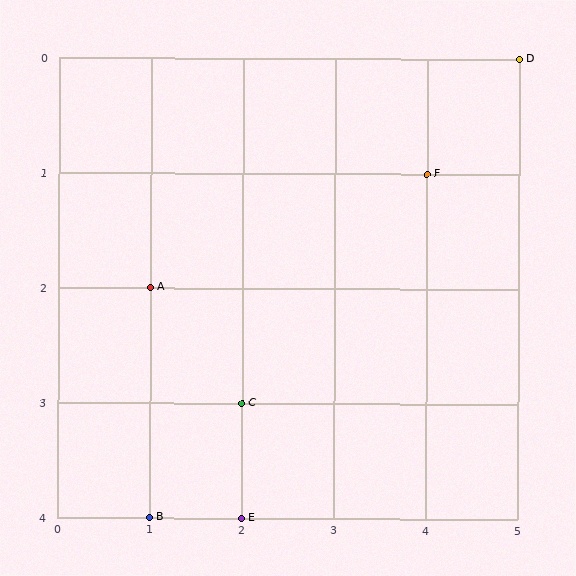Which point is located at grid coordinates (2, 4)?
Point E is at (2, 4).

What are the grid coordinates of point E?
Point E is at grid coordinates (2, 4).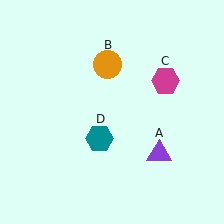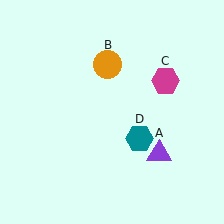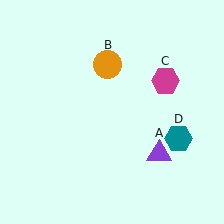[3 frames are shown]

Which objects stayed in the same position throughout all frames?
Purple triangle (object A) and orange circle (object B) and magenta hexagon (object C) remained stationary.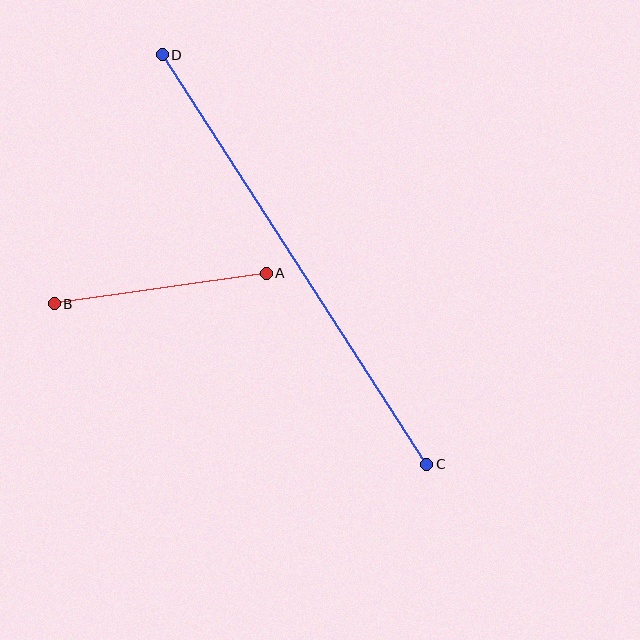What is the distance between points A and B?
The distance is approximately 214 pixels.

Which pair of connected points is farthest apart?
Points C and D are farthest apart.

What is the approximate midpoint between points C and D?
The midpoint is at approximately (294, 260) pixels.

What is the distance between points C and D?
The distance is approximately 488 pixels.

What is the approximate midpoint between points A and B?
The midpoint is at approximately (160, 289) pixels.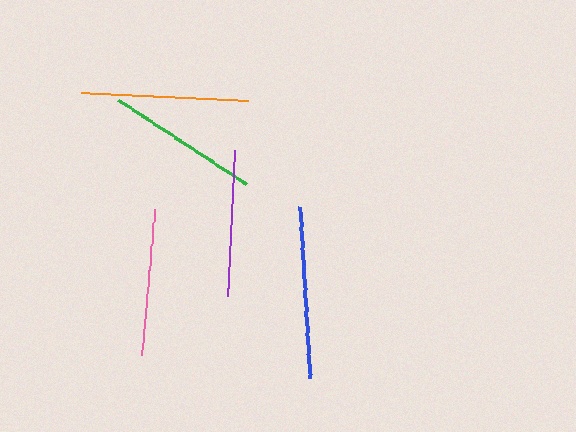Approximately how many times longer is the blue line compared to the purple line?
The blue line is approximately 1.2 times the length of the purple line.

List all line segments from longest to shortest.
From longest to shortest: blue, orange, green, purple, pink.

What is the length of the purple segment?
The purple segment is approximately 147 pixels long.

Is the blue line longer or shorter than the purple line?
The blue line is longer than the purple line.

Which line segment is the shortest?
The pink line is the shortest at approximately 146 pixels.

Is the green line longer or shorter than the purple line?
The green line is longer than the purple line.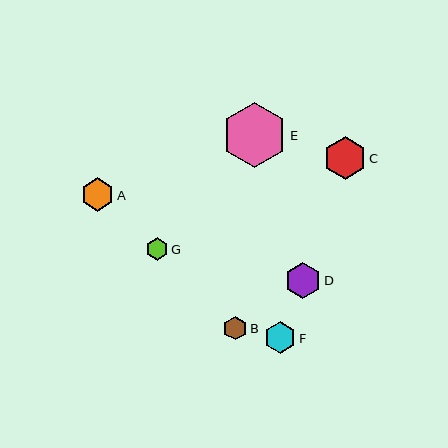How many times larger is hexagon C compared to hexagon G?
Hexagon C is approximately 1.9 times the size of hexagon G.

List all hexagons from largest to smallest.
From largest to smallest: E, C, D, A, F, B, G.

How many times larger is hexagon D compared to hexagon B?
Hexagon D is approximately 1.5 times the size of hexagon B.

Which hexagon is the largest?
Hexagon E is the largest with a size of approximately 65 pixels.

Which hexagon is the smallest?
Hexagon G is the smallest with a size of approximately 23 pixels.